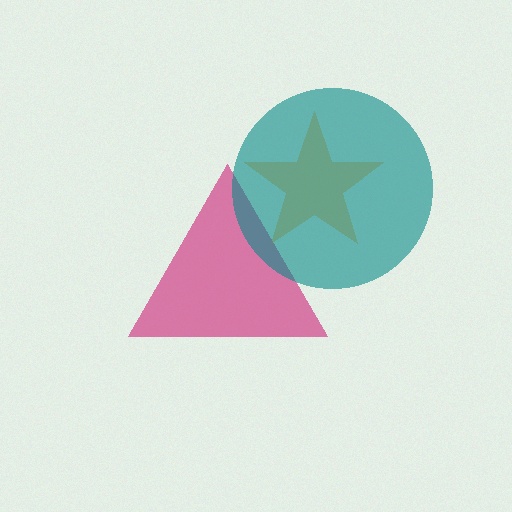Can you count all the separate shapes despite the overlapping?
Yes, there are 3 separate shapes.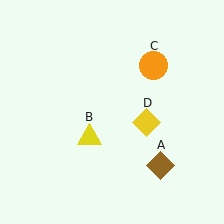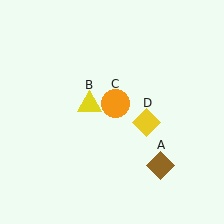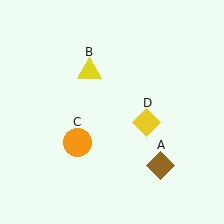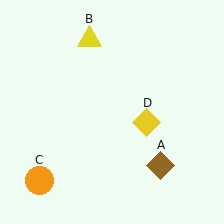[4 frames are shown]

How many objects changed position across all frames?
2 objects changed position: yellow triangle (object B), orange circle (object C).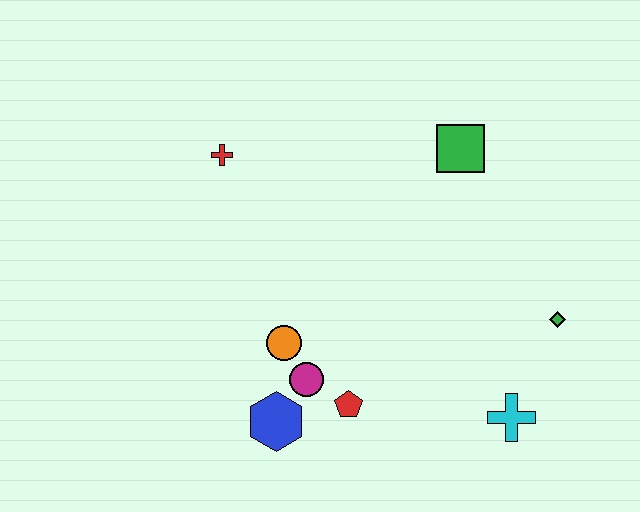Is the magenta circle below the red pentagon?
No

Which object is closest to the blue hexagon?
The magenta circle is closest to the blue hexagon.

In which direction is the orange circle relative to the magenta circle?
The orange circle is above the magenta circle.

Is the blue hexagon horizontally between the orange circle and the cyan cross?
No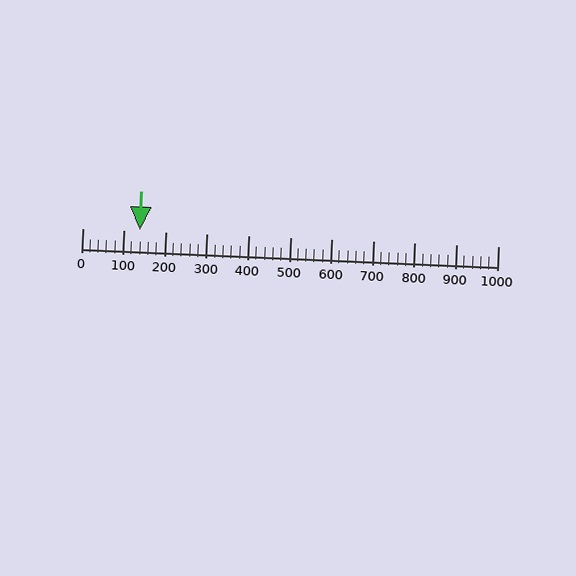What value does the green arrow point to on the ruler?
The green arrow points to approximately 139.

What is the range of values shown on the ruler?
The ruler shows values from 0 to 1000.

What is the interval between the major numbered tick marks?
The major tick marks are spaced 100 units apart.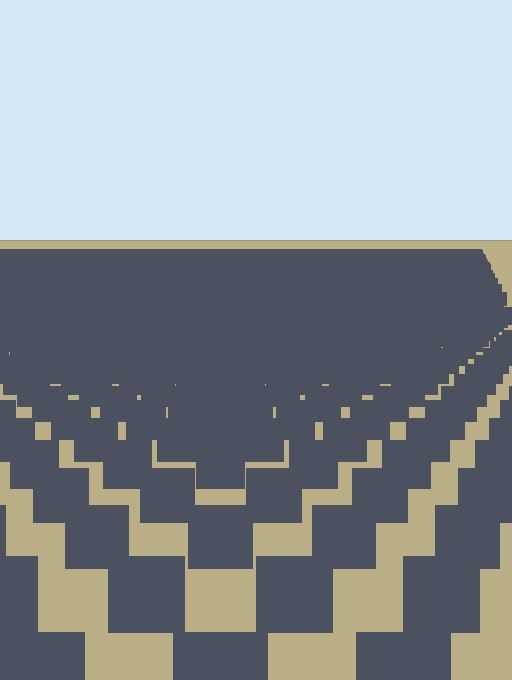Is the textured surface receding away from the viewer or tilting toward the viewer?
The surface is receding away from the viewer. Texture elements get smaller and denser toward the top.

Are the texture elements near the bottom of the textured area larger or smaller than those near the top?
Larger. Near the bottom, elements are closer to the viewer and appear at a bigger on-screen size.